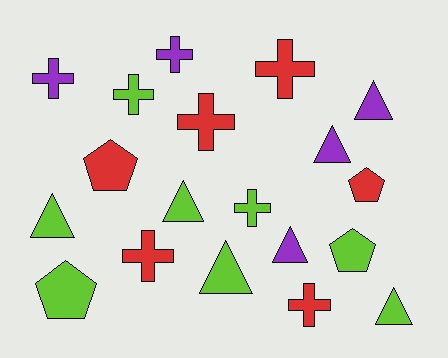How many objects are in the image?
There are 19 objects.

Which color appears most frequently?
Lime, with 8 objects.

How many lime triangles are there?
There are 4 lime triangles.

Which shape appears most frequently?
Cross, with 8 objects.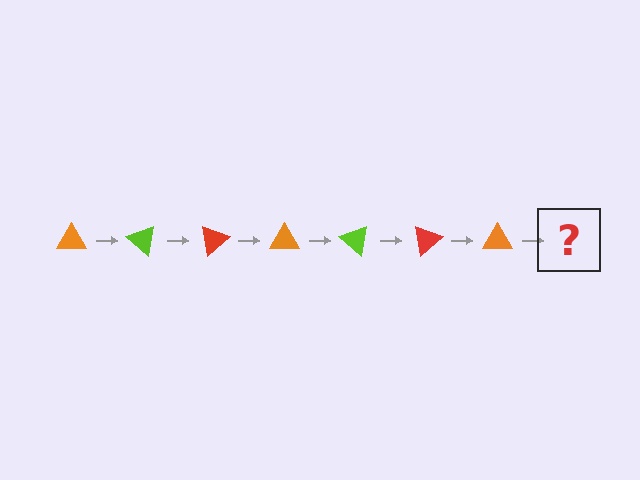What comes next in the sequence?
The next element should be a lime triangle, rotated 280 degrees from the start.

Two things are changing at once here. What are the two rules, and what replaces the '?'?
The two rules are that it rotates 40 degrees each step and the color cycles through orange, lime, and red. The '?' should be a lime triangle, rotated 280 degrees from the start.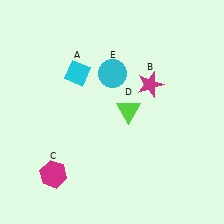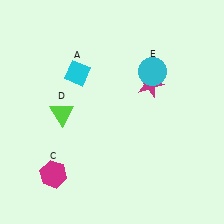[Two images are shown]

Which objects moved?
The objects that moved are: the lime triangle (D), the cyan circle (E).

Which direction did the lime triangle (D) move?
The lime triangle (D) moved left.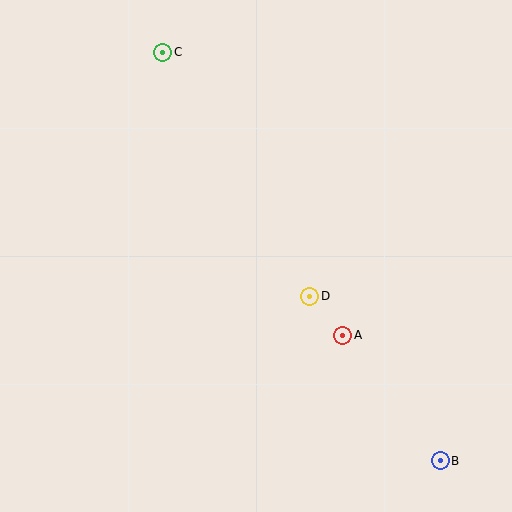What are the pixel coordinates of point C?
Point C is at (163, 52).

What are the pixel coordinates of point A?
Point A is at (343, 335).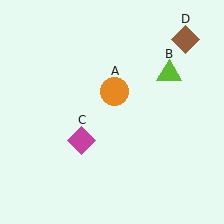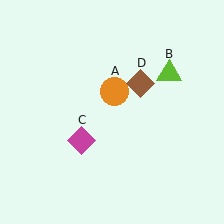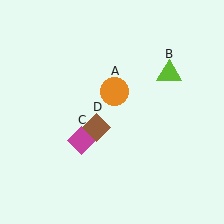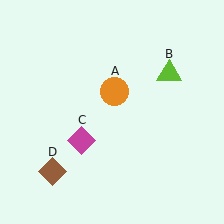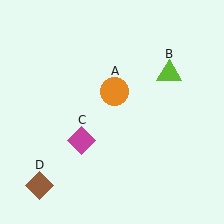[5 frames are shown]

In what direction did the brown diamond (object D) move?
The brown diamond (object D) moved down and to the left.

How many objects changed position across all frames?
1 object changed position: brown diamond (object D).